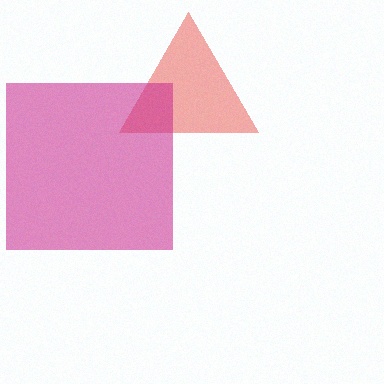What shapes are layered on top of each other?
The layered shapes are: a red triangle, a magenta square.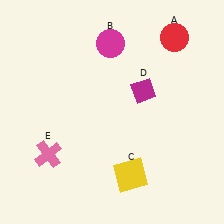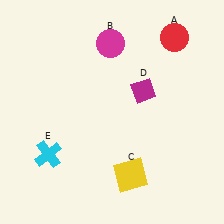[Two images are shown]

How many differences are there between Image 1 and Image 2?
There is 1 difference between the two images.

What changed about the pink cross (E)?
In Image 1, E is pink. In Image 2, it changed to cyan.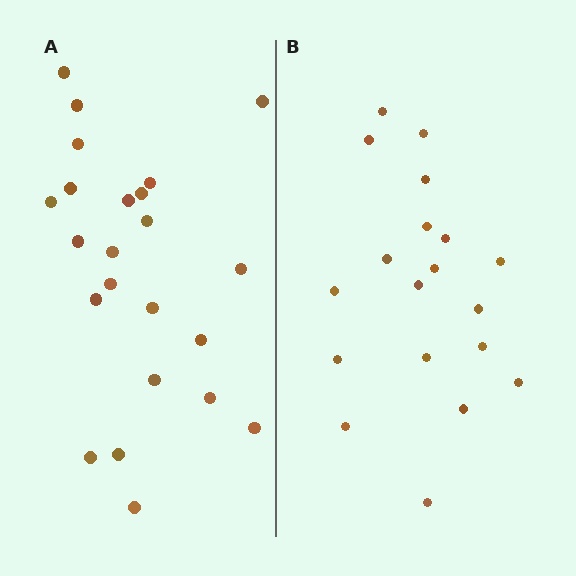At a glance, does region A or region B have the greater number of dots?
Region A (the left region) has more dots.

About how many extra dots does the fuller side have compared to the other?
Region A has about 4 more dots than region B.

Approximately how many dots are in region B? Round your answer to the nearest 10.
About 20 dots. (The exact count is 19, which rounds to 20.)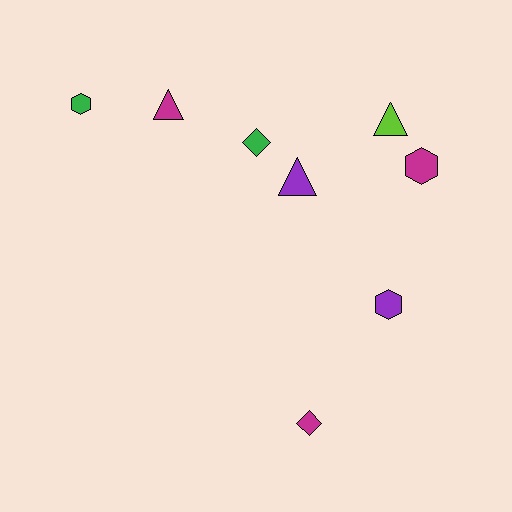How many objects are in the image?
There are 8 objects.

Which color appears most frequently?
Magenta, with 3 objects.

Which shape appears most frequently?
Triangle, with 3 objects.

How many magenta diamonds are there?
There is 1 magenta diamond.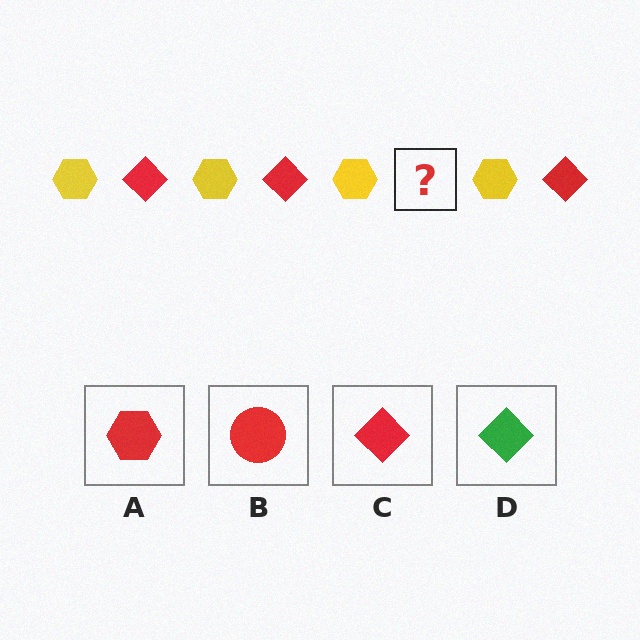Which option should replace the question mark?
Option C.